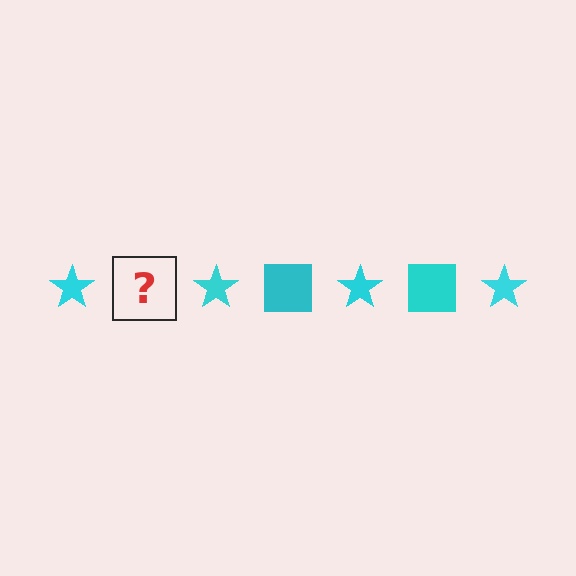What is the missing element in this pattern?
The missing element is a cyan square.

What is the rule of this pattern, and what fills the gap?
The rule is that the pattern cycles through star, square shapes in cyan. The gap should be filled with a cyan square.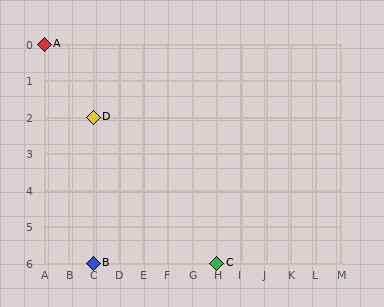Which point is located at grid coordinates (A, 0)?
Point A is at (A, 0).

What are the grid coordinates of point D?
Point D is at grid coordinates (C, 2).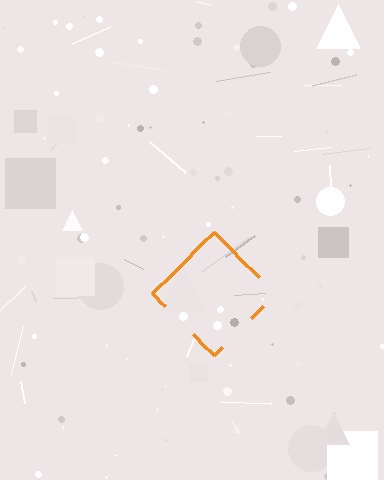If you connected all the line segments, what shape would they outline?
They would outline a diamond.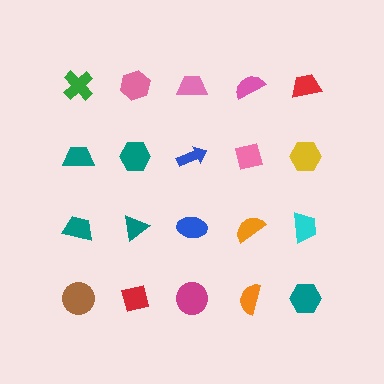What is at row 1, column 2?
A pink hexagon.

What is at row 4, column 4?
An orange semicircle.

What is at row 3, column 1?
A teal trapezoid.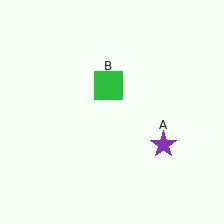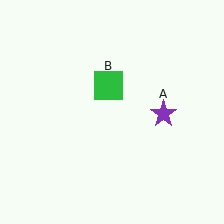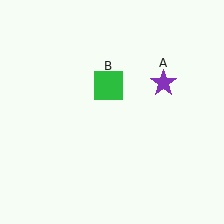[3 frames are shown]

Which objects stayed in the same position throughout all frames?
Green square (object B) remained stationary.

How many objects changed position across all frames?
1 object changed position: purple star (object A).